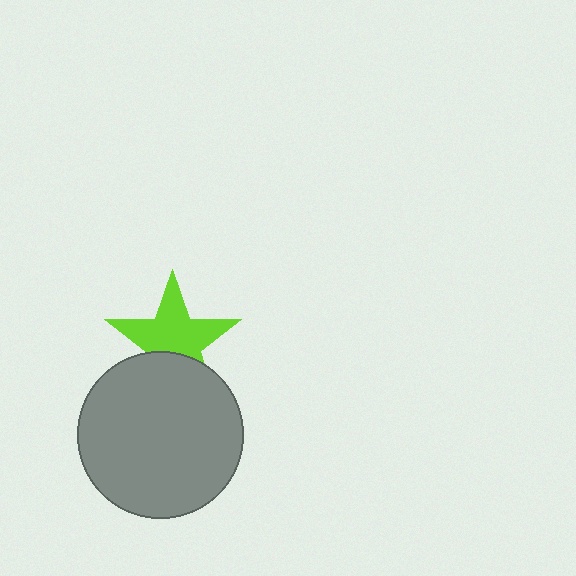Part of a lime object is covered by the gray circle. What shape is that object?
It is a star.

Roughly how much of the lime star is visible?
Most of it is visible (roughly 66%).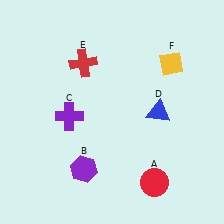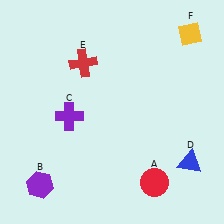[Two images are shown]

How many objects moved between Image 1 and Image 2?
3 objects moved between the two images.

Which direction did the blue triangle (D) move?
The blue triangle (D) moved down.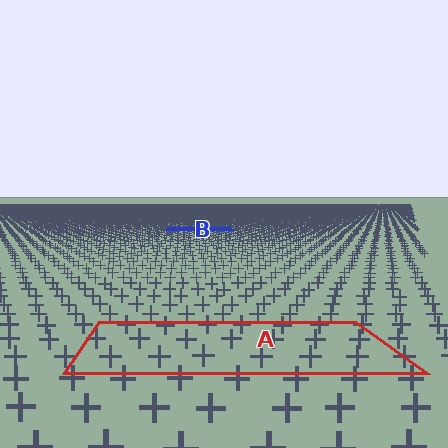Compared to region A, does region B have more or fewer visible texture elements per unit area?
Region B has more texture elements per unit area — they are packed more densely because it is farther away.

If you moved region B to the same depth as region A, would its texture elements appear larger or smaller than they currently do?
They would appear larger. At a closer depth, the same texture elements are projected at a bigger on-screen size.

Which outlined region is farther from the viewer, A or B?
Region B is farther from the viewer — the texture elements inside it appear smaller and more densely packed.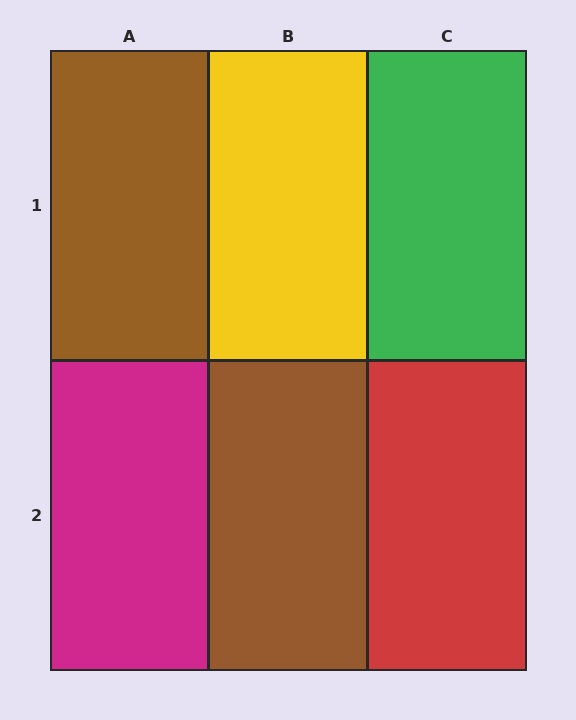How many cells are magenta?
1 cell is magenta.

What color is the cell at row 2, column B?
Brown.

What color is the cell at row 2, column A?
Magenta.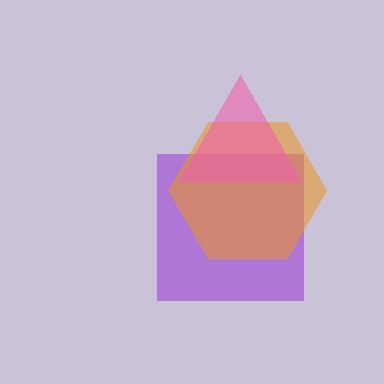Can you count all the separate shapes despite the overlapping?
Yes, there are 3 separate shapes.